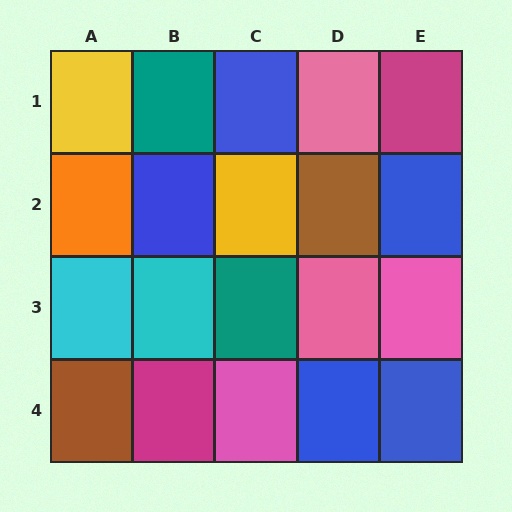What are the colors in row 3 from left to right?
Cyan, cyan, teal, pink, pink.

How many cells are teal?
2 cells are teal.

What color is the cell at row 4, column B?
Magenta.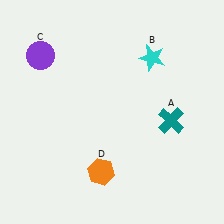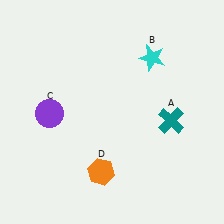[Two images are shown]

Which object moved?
The purple circle (C) moved down.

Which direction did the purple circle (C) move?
The purple circle (C) moved down.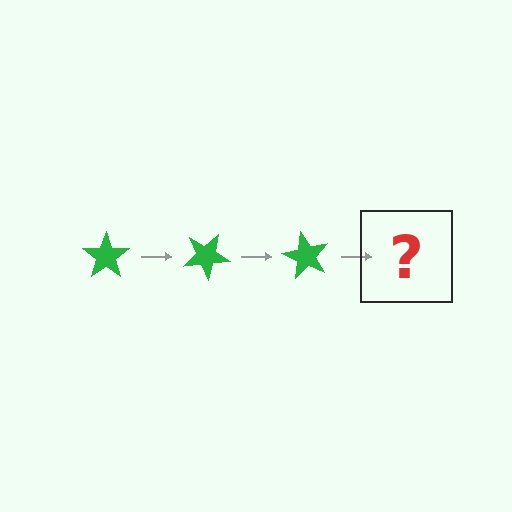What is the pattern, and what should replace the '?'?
The pattern is that the star rotates 30 degrees each step. The '?' should be a green star rotated 90 degrees.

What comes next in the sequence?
The next element should be a green star rotated 90 degrees.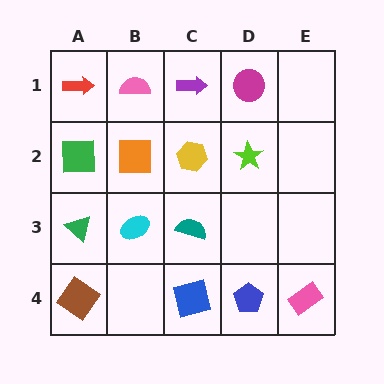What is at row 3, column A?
A green triangle.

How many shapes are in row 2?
4 shapes.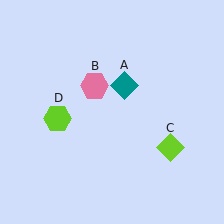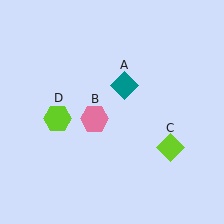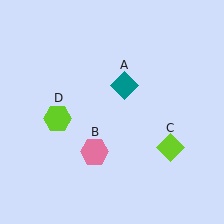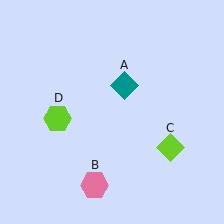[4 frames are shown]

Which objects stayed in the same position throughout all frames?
Teal diamond (object A) and lime diamond (object C) and lime hexagon (object D) remained stationary.